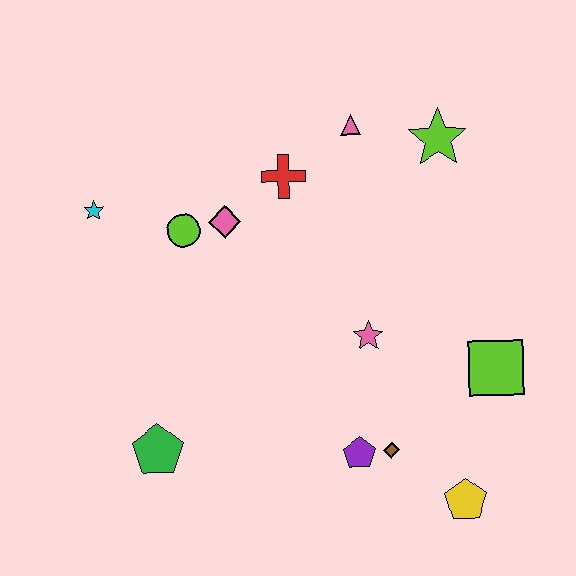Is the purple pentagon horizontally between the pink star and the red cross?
Yes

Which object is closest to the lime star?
The pink triangle is closest to the lime star.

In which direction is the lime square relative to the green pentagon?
The lime square is to the right of the green pentagon.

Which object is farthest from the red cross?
The yellow pentagon is farthest from the red cross.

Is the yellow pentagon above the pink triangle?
No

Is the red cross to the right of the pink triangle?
No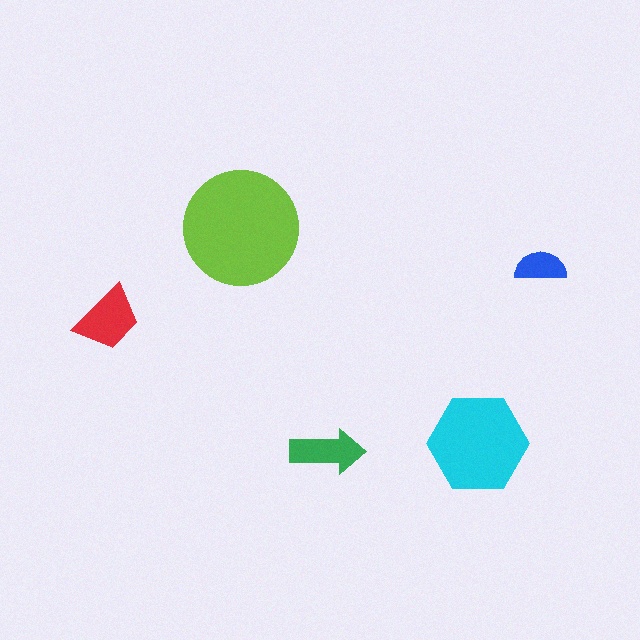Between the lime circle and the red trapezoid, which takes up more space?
The lime circle.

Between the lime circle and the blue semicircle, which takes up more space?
The lime circle.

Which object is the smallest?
The blue semicircle.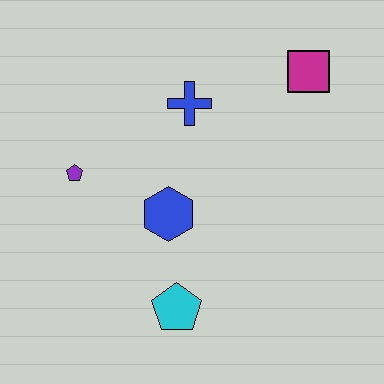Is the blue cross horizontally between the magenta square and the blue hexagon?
Yes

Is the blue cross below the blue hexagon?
No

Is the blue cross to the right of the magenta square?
No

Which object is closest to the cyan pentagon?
The blue hexagon is closest to the cyan pentagon.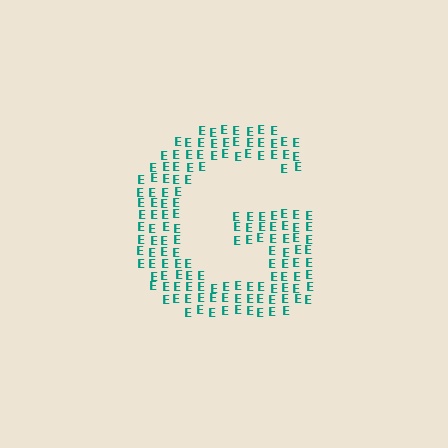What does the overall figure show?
The overall figure shows the letter G.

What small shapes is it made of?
It is made of small letter E's.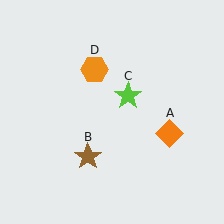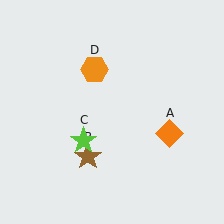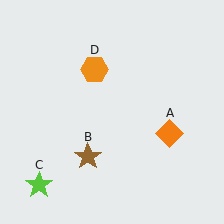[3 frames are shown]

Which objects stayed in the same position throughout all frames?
Orange diamond (object A) and brown star (object B) and orange hexagon (object D) remained stationary.